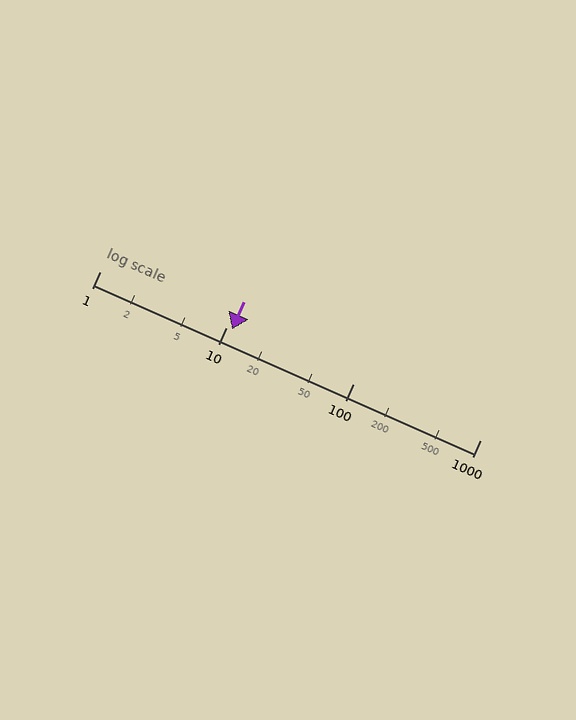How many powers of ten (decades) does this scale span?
The scale spans 3 decades, from 1 to 1000.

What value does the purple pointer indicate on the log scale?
The pointer indicates approximately 11.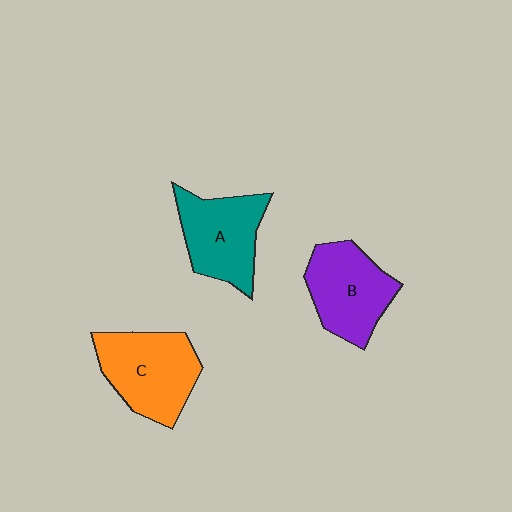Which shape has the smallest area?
Shape A (teal).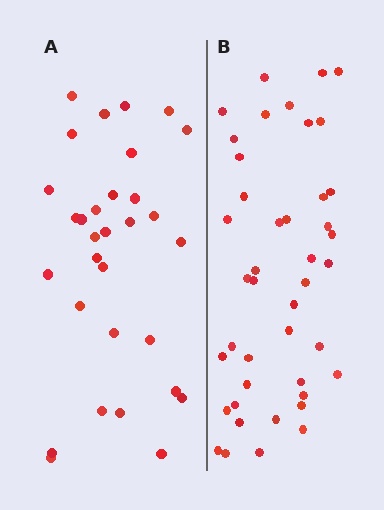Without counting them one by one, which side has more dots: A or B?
Region B (the right region) has more dots.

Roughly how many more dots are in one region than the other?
Region B has roughly 12 or so more dots than region A.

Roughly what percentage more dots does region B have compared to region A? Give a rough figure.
About 40% more.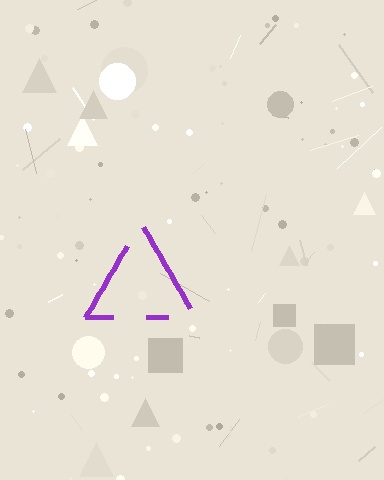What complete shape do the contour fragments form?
The contour fragments form a triangle.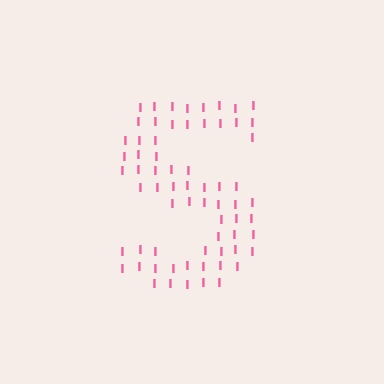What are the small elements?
The small elements are letter I's.